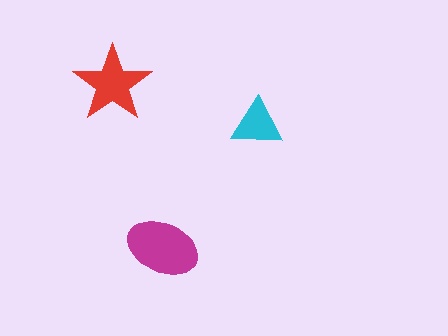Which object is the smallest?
The cyan triangle.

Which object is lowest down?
The magenta ellipse is bottommost.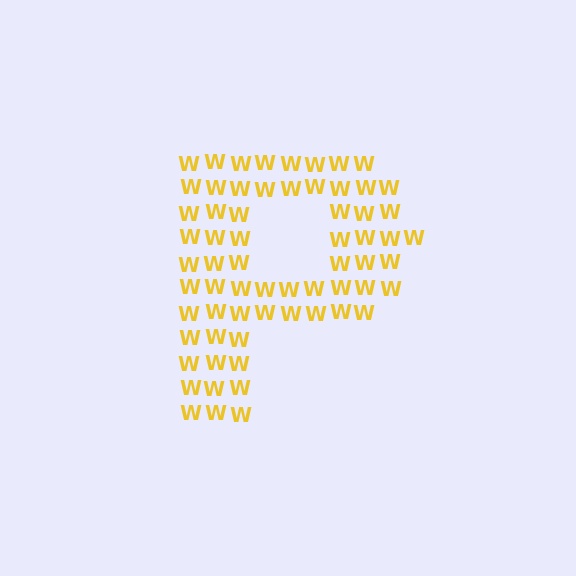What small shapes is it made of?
It is made of small letter W's.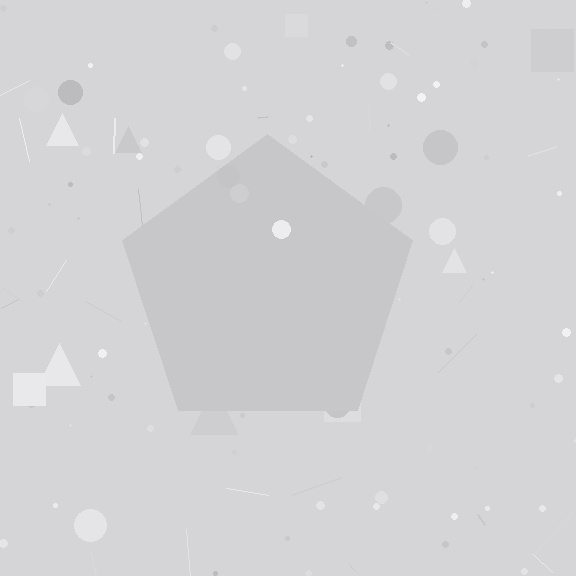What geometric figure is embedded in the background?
A pentagon is embedded in the background.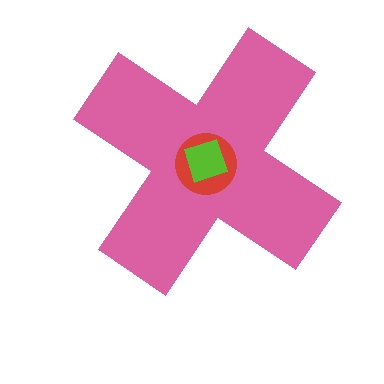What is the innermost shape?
The lime square.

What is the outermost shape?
The pink cross.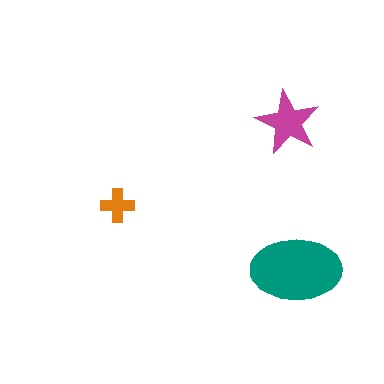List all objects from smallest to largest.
The orange cross, the magenta star, the teal ellipse.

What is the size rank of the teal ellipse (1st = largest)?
1st.